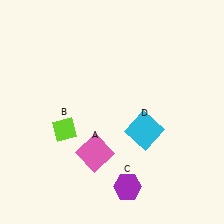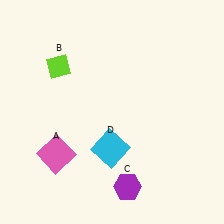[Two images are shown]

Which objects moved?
The objects that moved are: the pink square (A), the lime diamond (B), the cyan square (D).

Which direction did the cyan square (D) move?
The cyan square (D) moved left.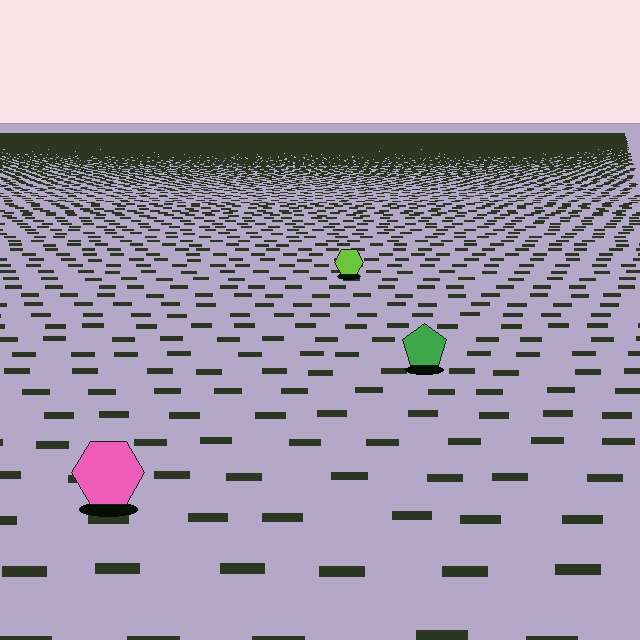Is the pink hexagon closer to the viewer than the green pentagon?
Yes. The pink hexagon is closer — you can tell from the texture gradient: the ground texture is coarser near it.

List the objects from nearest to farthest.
From nearest to farthest: the pink hexagon, the green pentagon, the lime hexagon.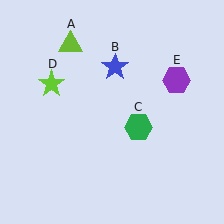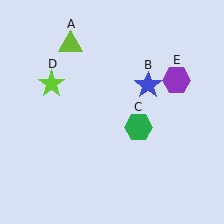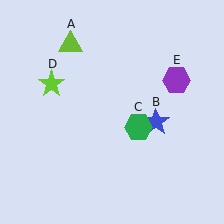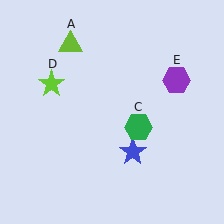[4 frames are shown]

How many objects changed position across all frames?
1 object changed position: blue star (object B).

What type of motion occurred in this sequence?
The blue star (object B) rotated clockwise around the center of the scene.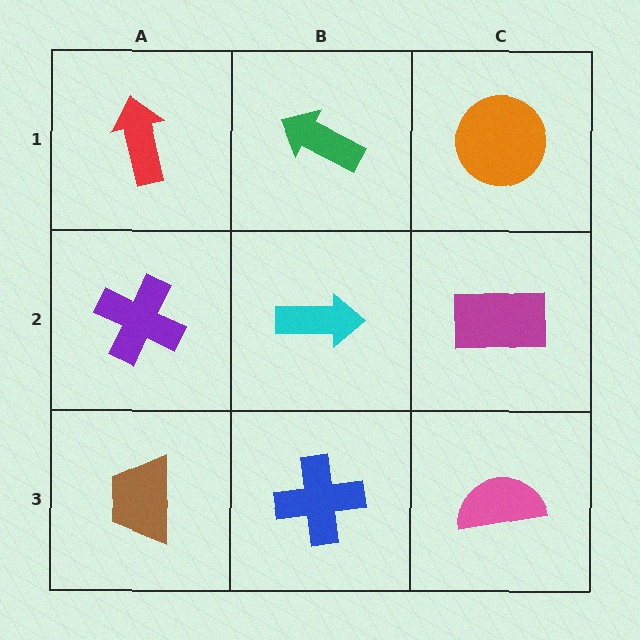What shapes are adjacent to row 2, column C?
An orange circle (row 1, column C), a pink semicircle (row 3, column C), a cyan arrow (row 2, column B).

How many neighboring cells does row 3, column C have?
2.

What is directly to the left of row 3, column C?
A blue cross.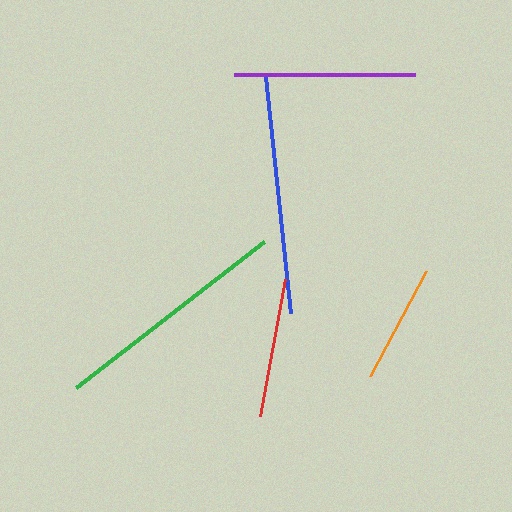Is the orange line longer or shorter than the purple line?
The purple line is longer than the orange line.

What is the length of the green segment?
The green segment is approximately 238 pixels long.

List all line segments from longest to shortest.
From longest to shortest: green, blue, purple, red, orange.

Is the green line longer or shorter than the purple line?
The green line is longer than the purple line.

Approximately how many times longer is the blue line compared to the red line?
The blue line is approximately 1.7 times the length of the red line.